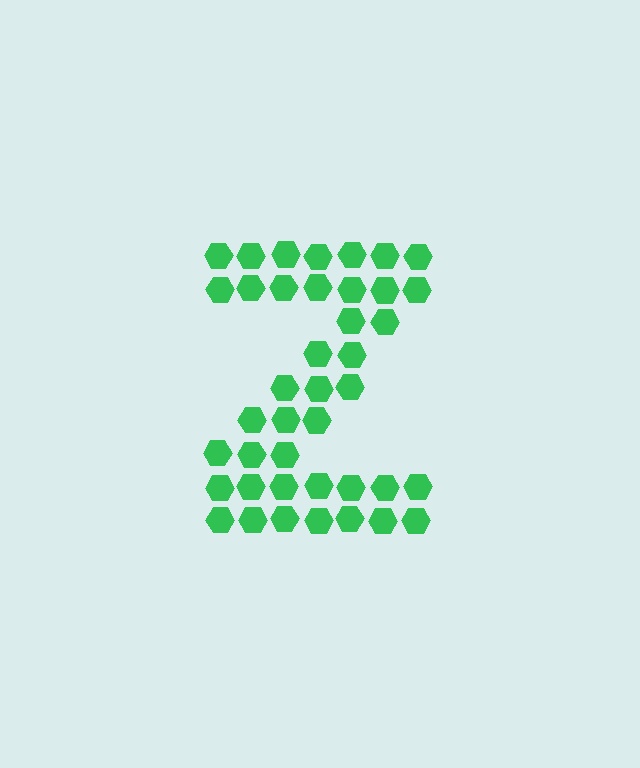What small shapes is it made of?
It is made of small hexagons.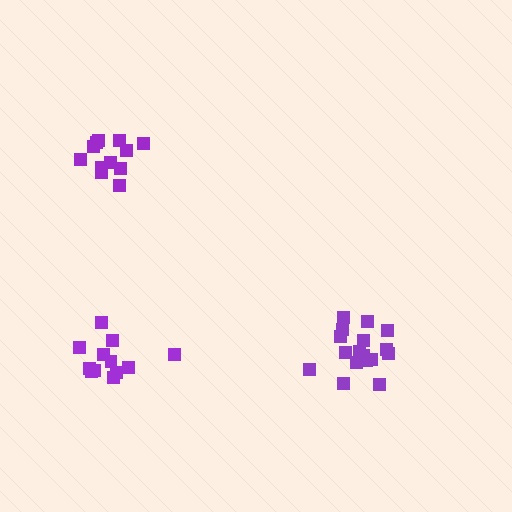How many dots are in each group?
Group 1: 17 dots, Group 2: 12 dots, Group 3: 12 dots (41 total).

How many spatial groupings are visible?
There are 3 spatial groupings.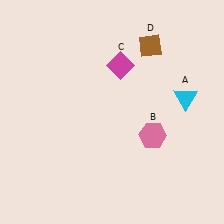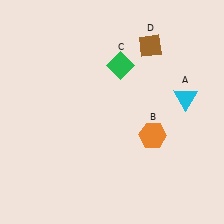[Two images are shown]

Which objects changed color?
B changed from pink to orange. C changed from magenta to green.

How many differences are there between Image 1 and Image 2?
There are 2 differences between the two images.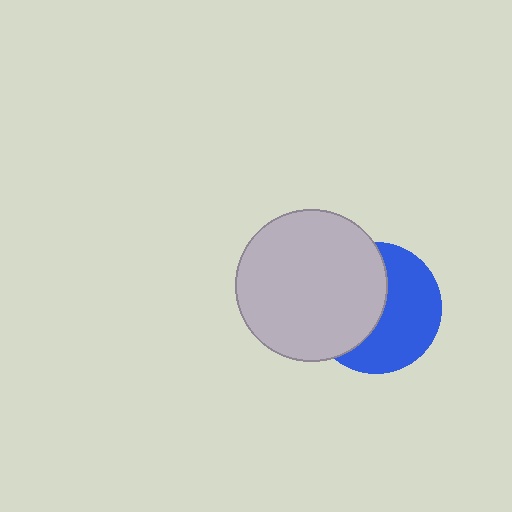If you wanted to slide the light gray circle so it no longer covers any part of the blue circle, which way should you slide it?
Slide it left — that is the most direct way to separate the two shapes.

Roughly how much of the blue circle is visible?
About half of it is visible (roughly 52%).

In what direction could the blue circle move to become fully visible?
The blue circle could move right. That would shift it out from behind the light gray circle entirely.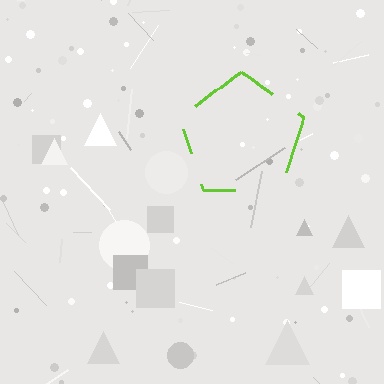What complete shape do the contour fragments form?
The contour fragments form a pentagon.